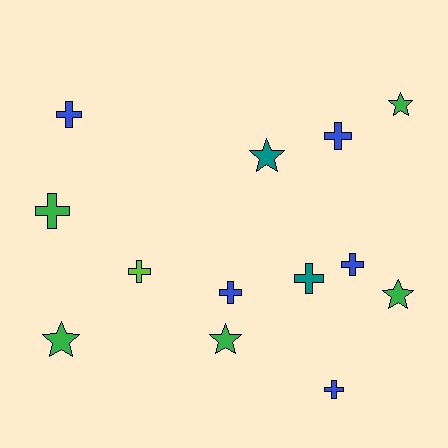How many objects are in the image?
There are 13 objects.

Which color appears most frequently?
Green, with 5 objects.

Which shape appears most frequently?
Cross, with 8 objects.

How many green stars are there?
There are 4 green stars.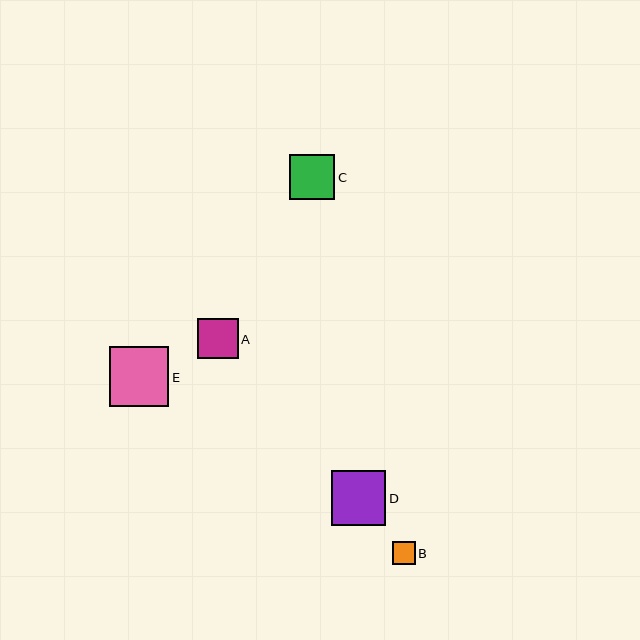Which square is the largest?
Square E is the largest with a size of approximately 60 pixels.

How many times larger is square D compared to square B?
Square D is approximately 2.4 times the size of square B.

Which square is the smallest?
Square B is the smallest with a size of approximately 23 pixels.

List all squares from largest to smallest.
From largest to smallest: E, D, C, A, B.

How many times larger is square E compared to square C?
Square E is approximately 1.3 times the size of square C.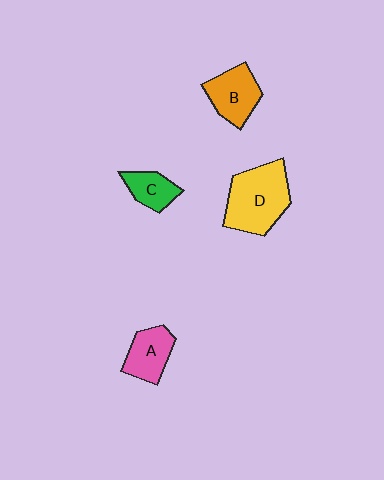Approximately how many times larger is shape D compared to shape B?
Approximately 1.5 times.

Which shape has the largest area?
Shape D (yellow).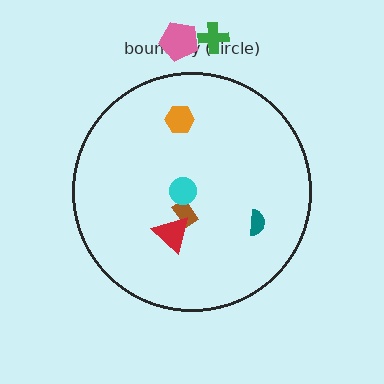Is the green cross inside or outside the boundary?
Outside.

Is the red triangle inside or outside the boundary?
Inside.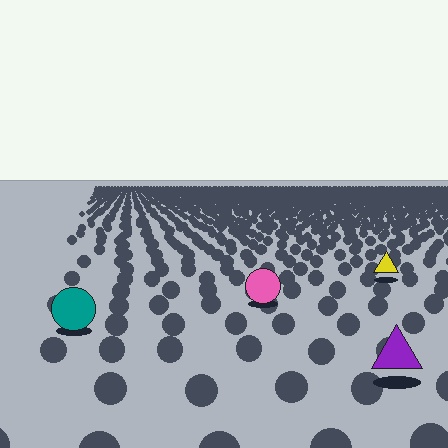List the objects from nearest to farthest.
From nearest to farthest: the purple triangle, the teal circle, the pink circle, the yellow triangle.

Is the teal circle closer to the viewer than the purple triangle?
No. The purple triangle is closer — you can tell from the texture gradient: the ground texture is coarser near it.